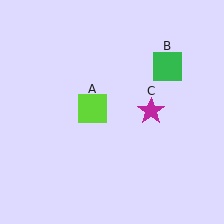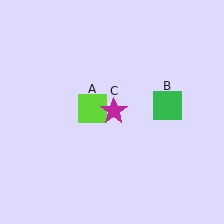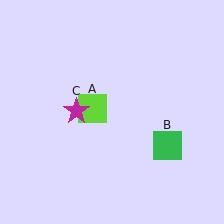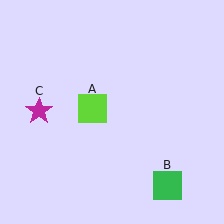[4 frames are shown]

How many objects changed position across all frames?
2 objects changed position: green square (object B), magenta star (object C).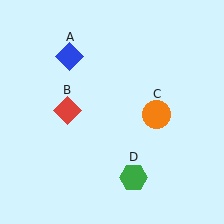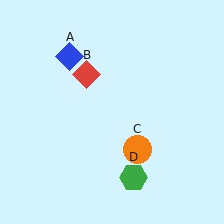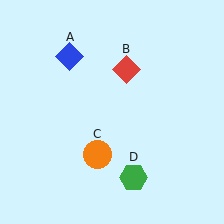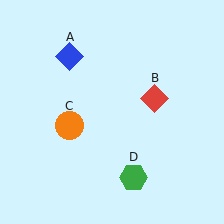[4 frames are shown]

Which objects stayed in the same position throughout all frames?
Blue diamond (object A) and green hexagon (object D) remained stationary.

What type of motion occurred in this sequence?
The red diamond (object B), orange circle (object C) rotated clockwise around the center of the scene.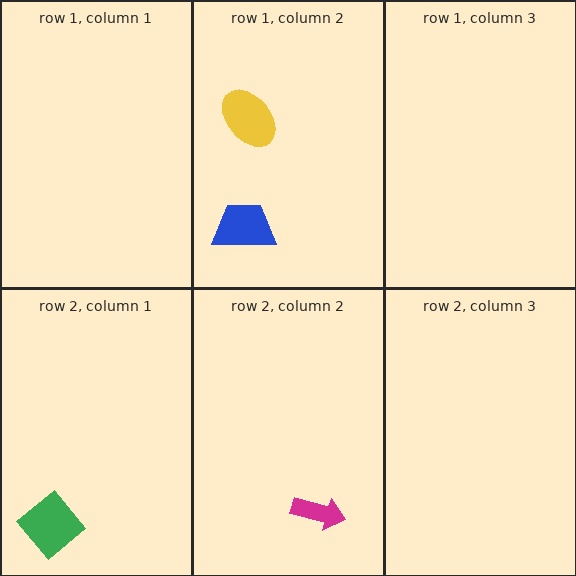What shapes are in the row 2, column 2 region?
The magenta arrow.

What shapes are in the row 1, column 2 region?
The yellow ellipse, the blue trapezoid.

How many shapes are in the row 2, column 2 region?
1.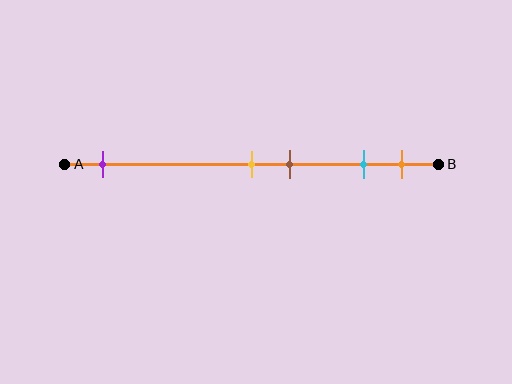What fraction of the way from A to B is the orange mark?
The orange mark is approximately 90% (0.9) of the way from A to B.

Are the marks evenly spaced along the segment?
No, the marks are not evenly spaced.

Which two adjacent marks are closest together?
The yellow and brown marks are the closest adjacent pair.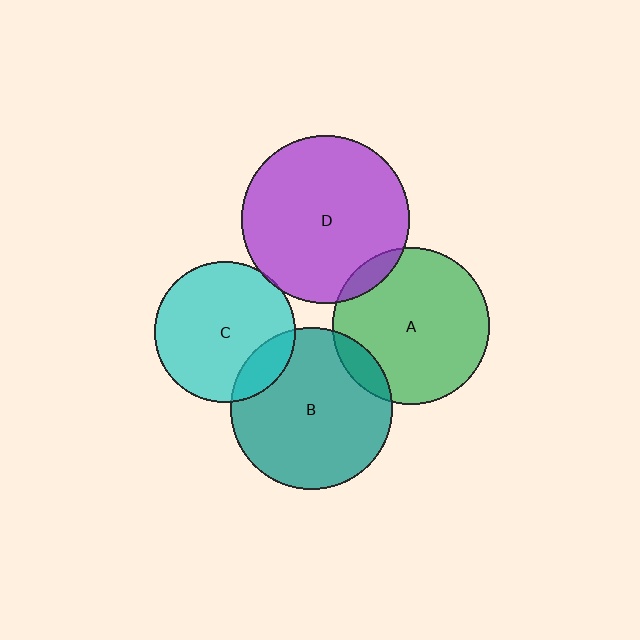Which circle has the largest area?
Circle D (purple).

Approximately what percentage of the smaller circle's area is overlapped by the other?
Approximately 10%.